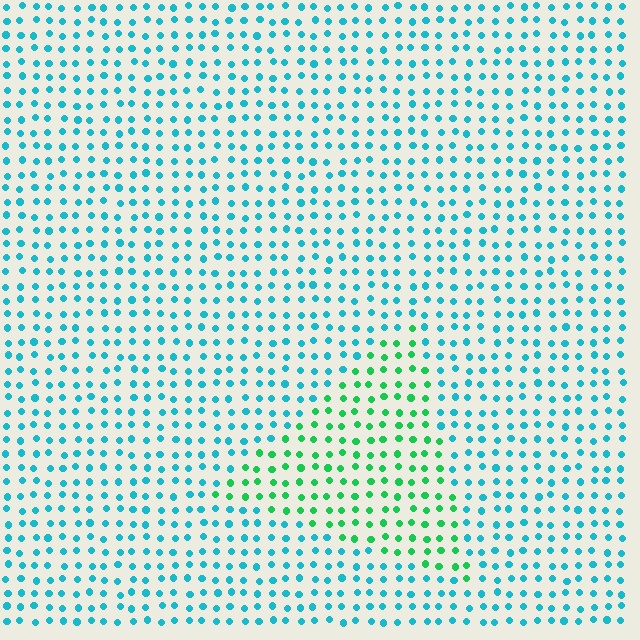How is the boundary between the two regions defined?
The boundary is defined purely by a slight shift in hue (about 46 degrees). Spacing, size, and orientation are identical on both sides.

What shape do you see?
I see a triangle.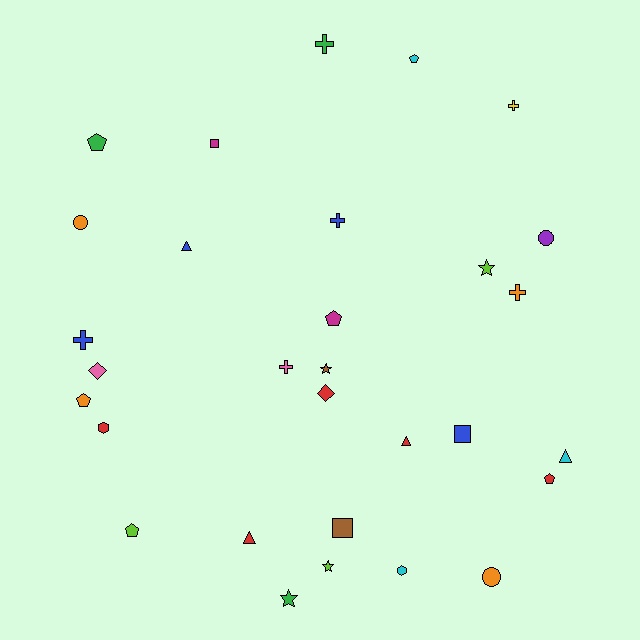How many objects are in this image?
There are 30 objects.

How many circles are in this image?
There are 3 circles.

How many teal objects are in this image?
There are no teal objects.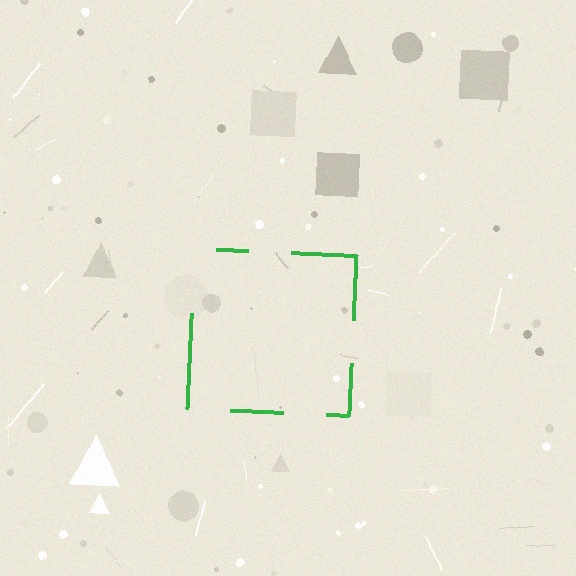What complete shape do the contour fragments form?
The contour fragments form a square.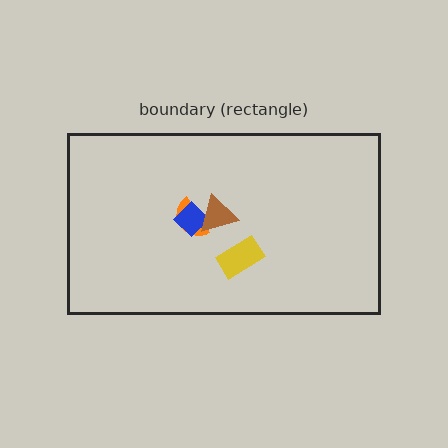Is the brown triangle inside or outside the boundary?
Inside.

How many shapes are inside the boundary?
4 inside, 0 outside.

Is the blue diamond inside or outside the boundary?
Inside.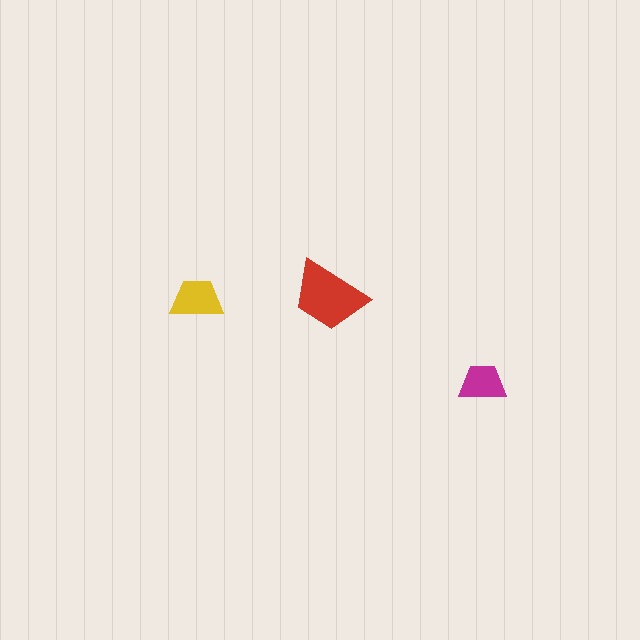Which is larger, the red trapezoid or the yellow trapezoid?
The red one.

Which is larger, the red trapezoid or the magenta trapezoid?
The red one.